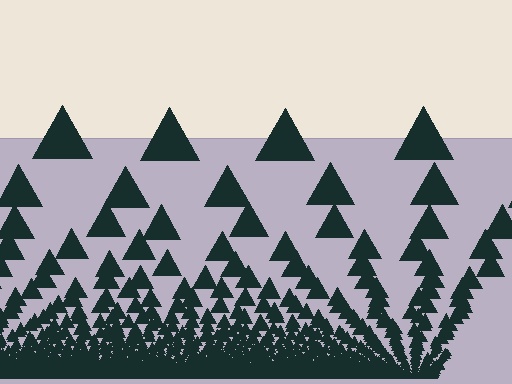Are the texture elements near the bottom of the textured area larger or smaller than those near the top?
Smaller. The gradient is inverted — elements near the bottom are smaller and denser.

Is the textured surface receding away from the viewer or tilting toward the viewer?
The surface appears to tilt toward the viewer. Texture elements get larger and sparser toward the top.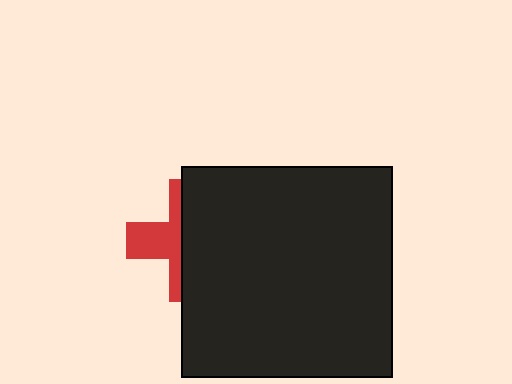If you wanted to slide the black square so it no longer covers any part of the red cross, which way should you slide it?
Slide it right — that is the most direct way to separate the two shapes.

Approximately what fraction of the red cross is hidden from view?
Roughly 59% of the red cross is hidden behind the black square.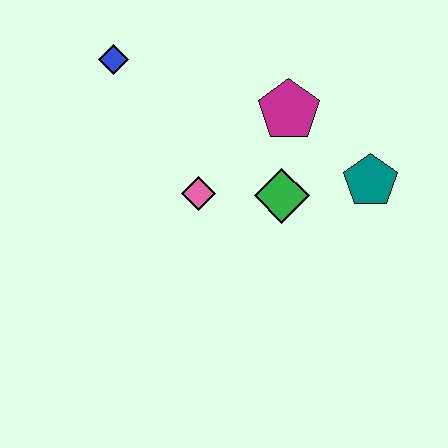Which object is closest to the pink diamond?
The green diamond is closest to the pink diamond.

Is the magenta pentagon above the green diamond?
Yes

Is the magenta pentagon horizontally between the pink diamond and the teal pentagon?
Yes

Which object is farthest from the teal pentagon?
The blue diamond is farthest from the teal pentagon.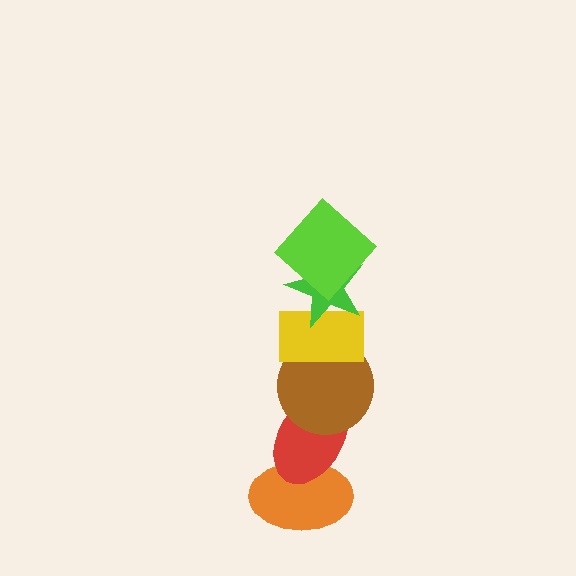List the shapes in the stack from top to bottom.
From top to bottom: the lime diamond, the green star, the yellow rectangle, the brown circle, the red ellipse, the orange ellipse.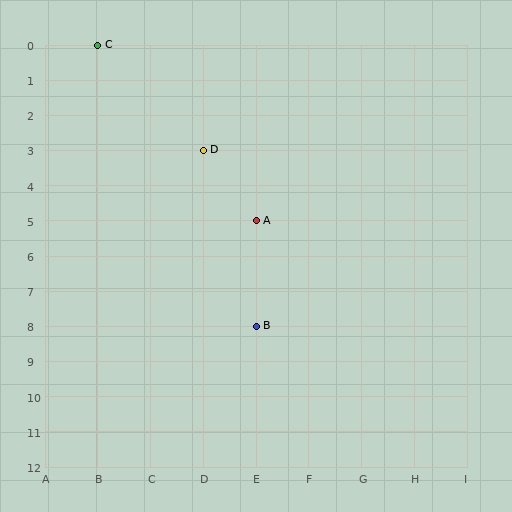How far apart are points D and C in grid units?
Points D and C are 2 columns and 3 rows apart (about 3.6 grid units diagonally).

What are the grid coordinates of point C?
Point C is at grid coordinates (B, 0).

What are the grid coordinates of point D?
Point D is at grid coordinates (D, 3).